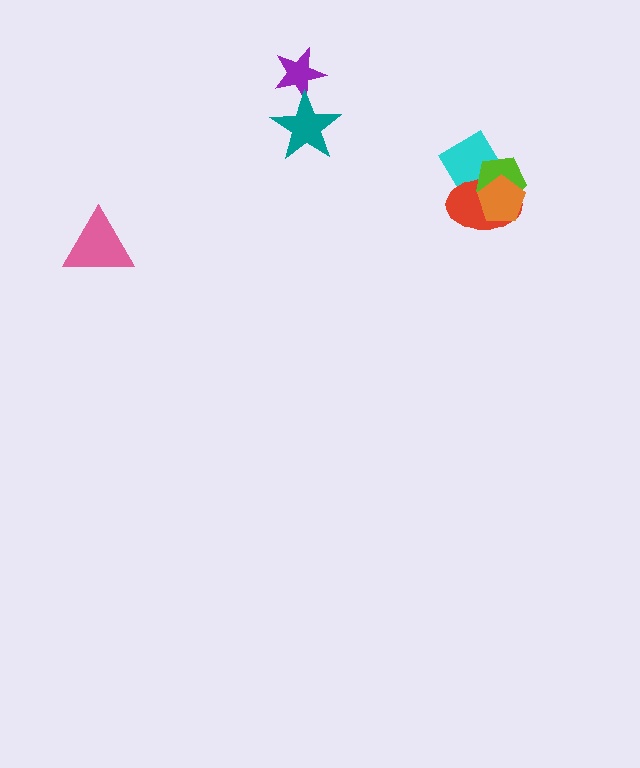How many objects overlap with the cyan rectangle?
3 objects overlap with the cyan rectangle.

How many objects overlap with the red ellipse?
3 objects overlap with the red ellipse.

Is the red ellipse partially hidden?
Yes, it is partially covered by another shape.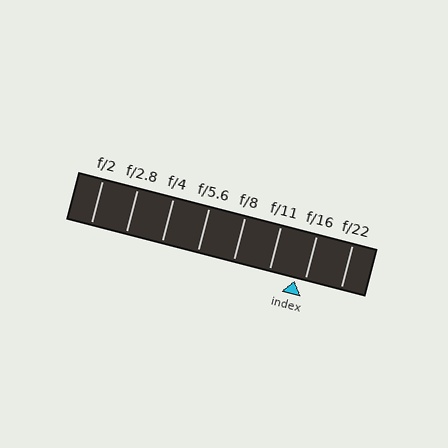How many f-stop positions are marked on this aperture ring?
There are 8 f-stop positions marked.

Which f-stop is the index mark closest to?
The index mark is closest to f/16.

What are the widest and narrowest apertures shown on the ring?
The widest aperture shown is f/2 and the narrowest is f/22.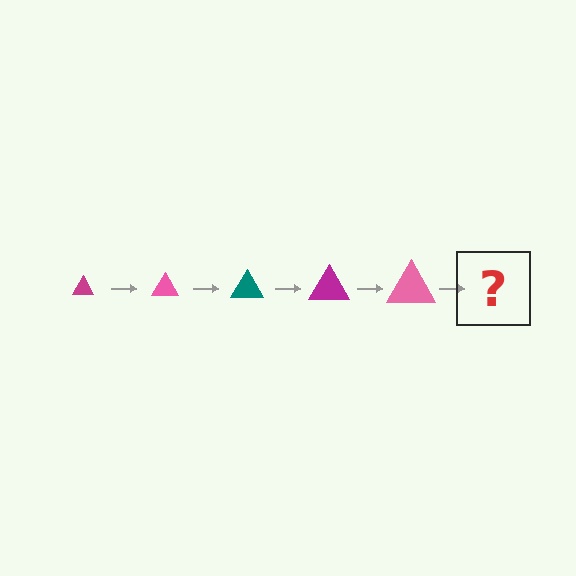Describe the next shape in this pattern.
It should be a teal triangle, larger than the previous one.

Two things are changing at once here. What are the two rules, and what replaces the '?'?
The two rules are that the triangle grows larger each step and the color cycles through magenta, pink, and teal. The '?' should be a teal triangle, larger than the previous one.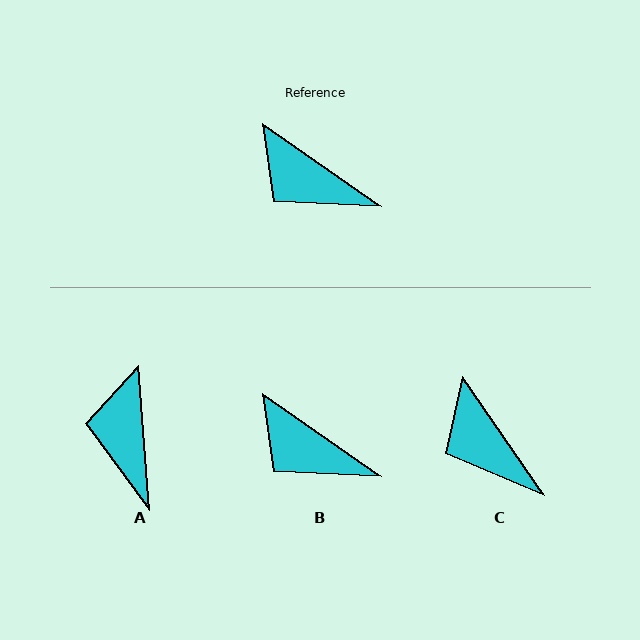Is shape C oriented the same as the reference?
No, it is off by about 21 degrees.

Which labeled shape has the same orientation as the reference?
B.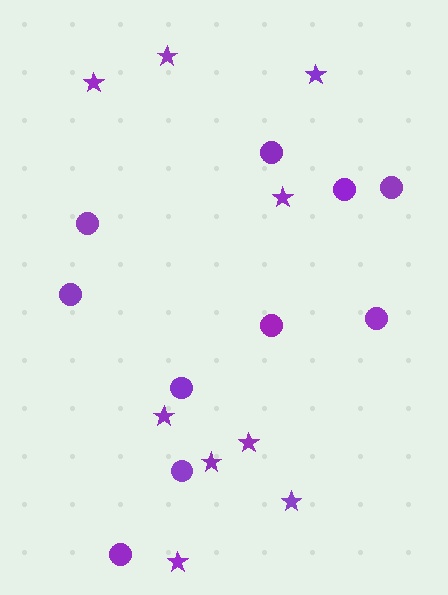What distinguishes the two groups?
There are 2 groups: one group of stars (9) and one group of circles (10).